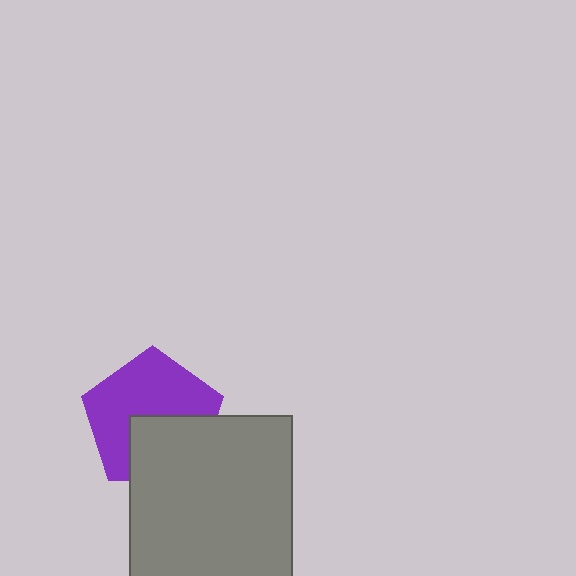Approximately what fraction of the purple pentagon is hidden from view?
Roughly 38% of the purple pentagon is hidden behind the gray square.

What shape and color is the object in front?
The object in front is a gray square.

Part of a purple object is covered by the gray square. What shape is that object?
It is a pentagon.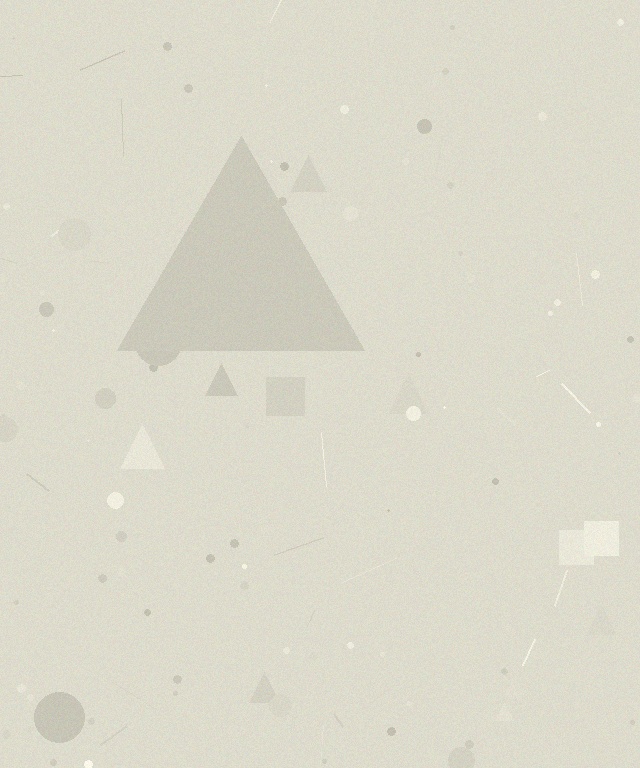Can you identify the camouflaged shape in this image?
The camouflaged shape is a triangle.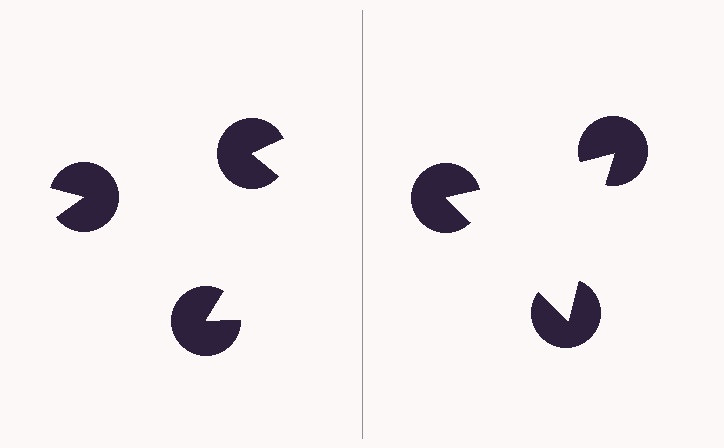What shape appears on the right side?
An illusory triangle.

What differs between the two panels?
The pac-man discs are positioned identically on both sides; only the wedge orientations differ. On the right they align to a triangle; on the left they are misaligned.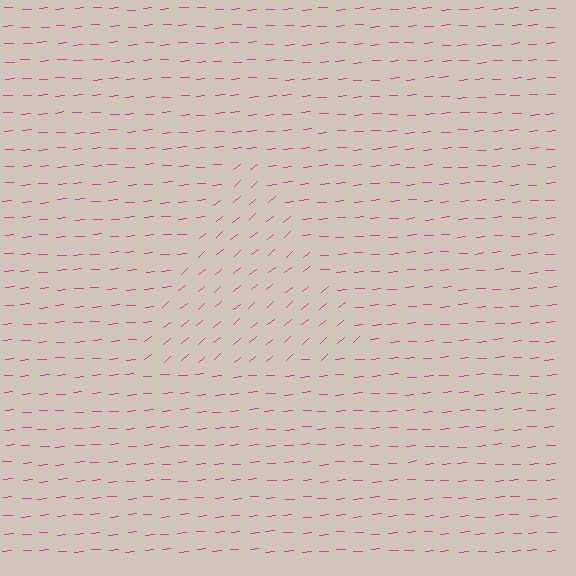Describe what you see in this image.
The image is filled with small magenta line segments. A triangle region in the image has lines oriented differently from the surrounding lines, creating a visible texture boundary.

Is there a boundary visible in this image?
Yes, there is a texture boundary formed by a change in line orientation.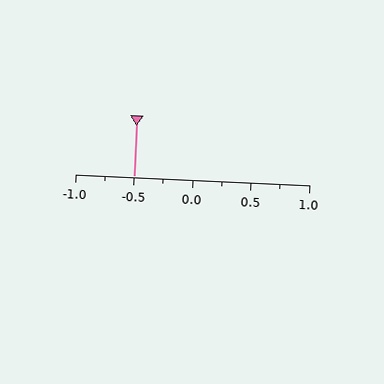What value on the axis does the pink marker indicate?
The marker indicates approximately -0.5.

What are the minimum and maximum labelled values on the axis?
The axis runs from -1.0 to 1.0.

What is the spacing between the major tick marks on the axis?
The major ticks are spaced 0.5 apart.